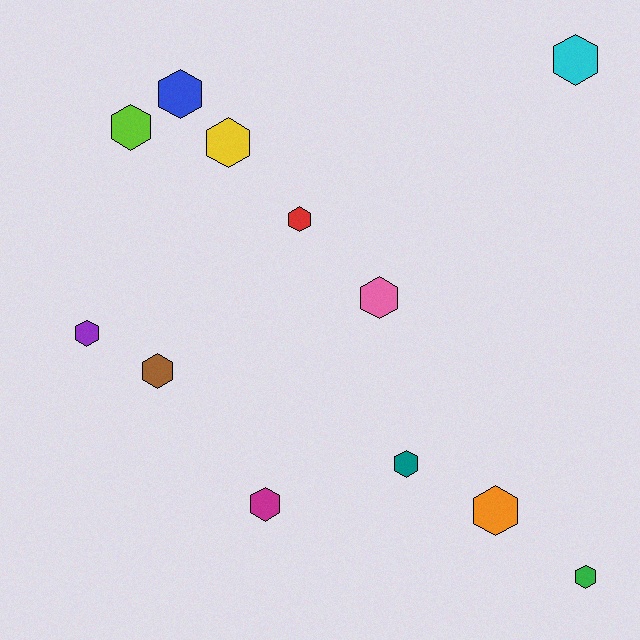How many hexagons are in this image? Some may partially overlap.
There are 12 hexagons.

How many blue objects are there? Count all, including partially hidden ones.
There is 1 blue object.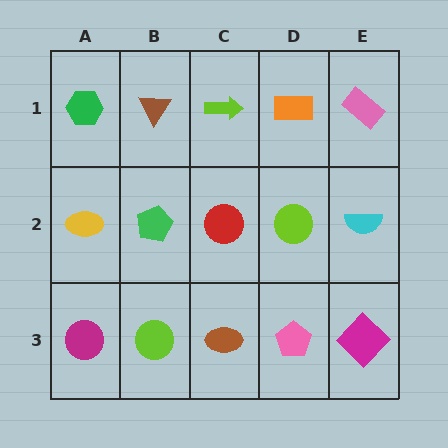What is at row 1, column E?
A pink rectangle.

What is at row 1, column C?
A lime arrow.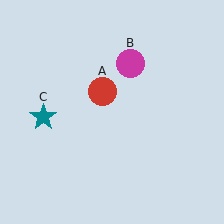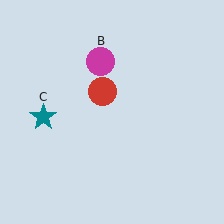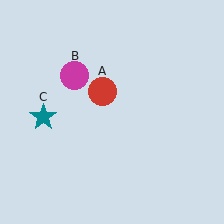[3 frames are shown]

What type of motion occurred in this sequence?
The magenta circle (object B) rotated counterclockwise around the center of the scene.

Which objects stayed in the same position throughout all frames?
Red circle (object A) and teal star (object C) remained stationary.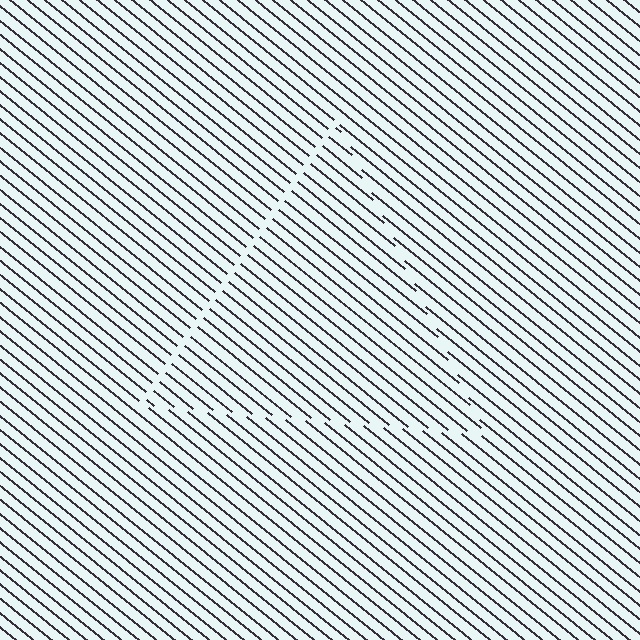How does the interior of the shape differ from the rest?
The interior of the shape contains the same grating, shifted by half a period — the contour is defined by the phase discontinuity where line-ends from the inner and outer gratings abut.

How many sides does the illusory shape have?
3 sides — the line-ends trace a triangle.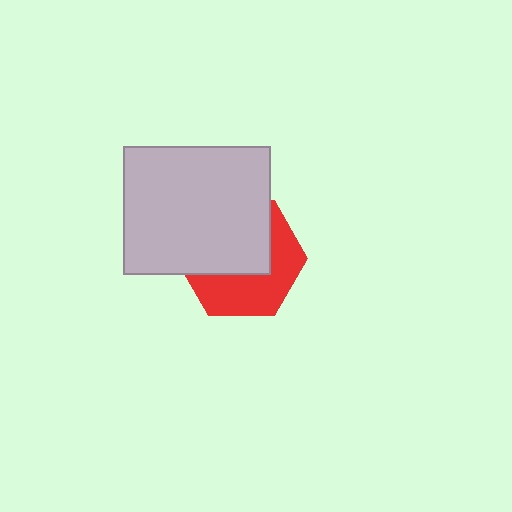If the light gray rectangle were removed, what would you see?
You would see the complete red hexagon.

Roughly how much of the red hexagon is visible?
About half of it is visible (roughly 46%).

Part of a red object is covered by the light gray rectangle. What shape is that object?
It is a hexagon.